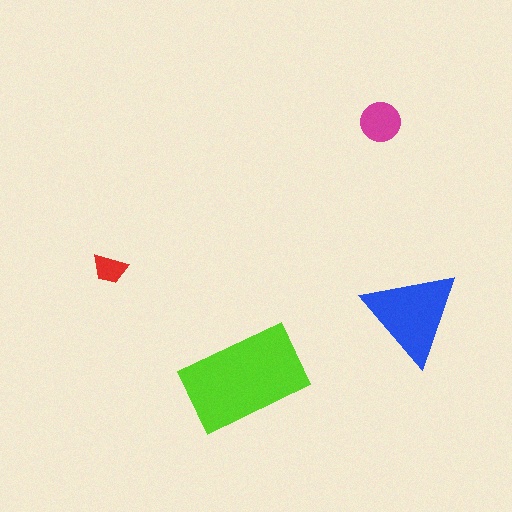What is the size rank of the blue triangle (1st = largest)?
2nd.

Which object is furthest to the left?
The red trapezoid is leftmost.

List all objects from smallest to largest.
The red trapezoid, the magenta circle, the blue triangle, the lime rectangle.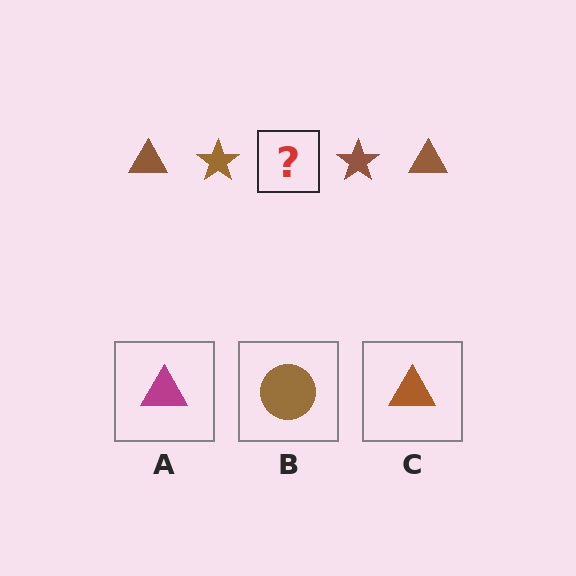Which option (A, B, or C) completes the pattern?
C.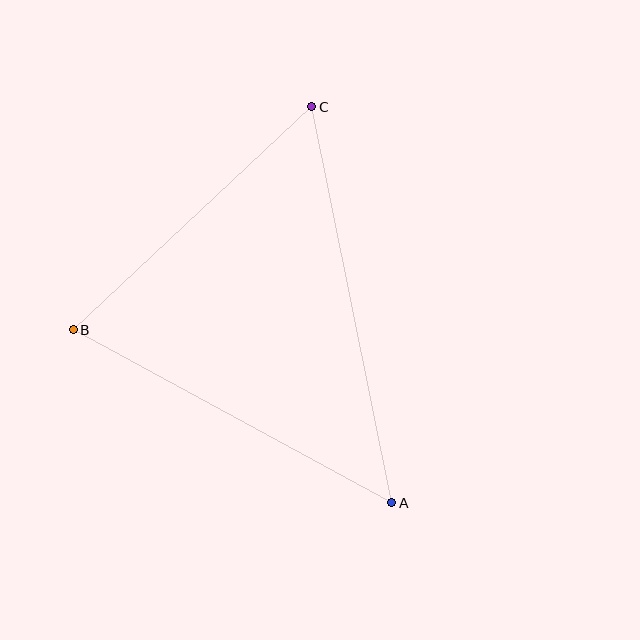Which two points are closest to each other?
Points B and C are closest to each other.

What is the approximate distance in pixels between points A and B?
The distance between A and B is approximately 362 pixels.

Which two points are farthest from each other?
Points A and C are farthest from each other.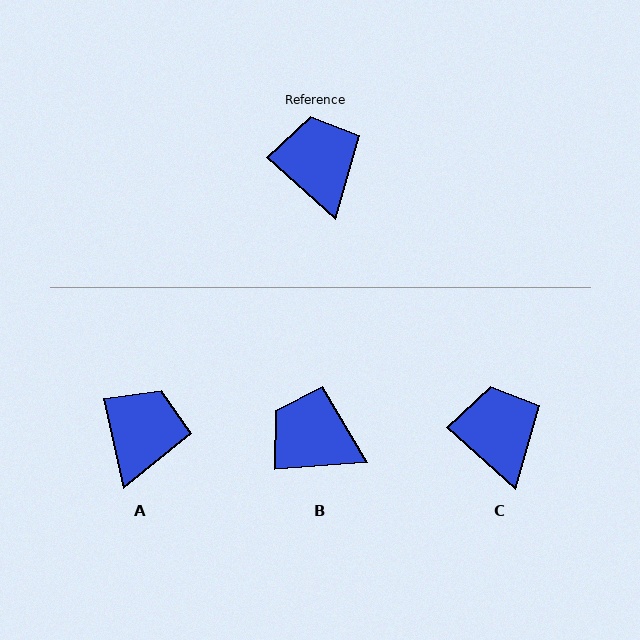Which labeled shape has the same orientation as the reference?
C.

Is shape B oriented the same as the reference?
No, it is off by about 47 degrees.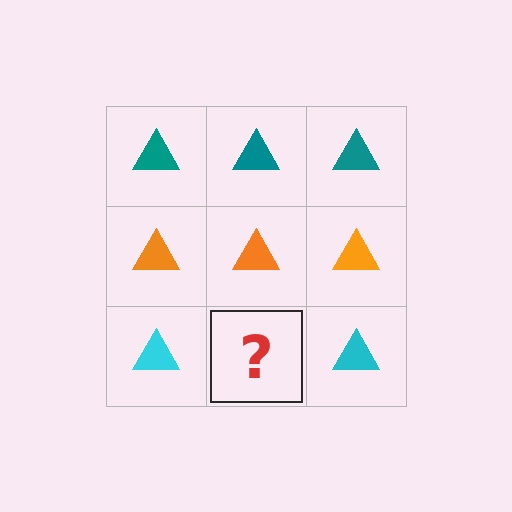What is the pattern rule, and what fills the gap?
The rule is that each row has a consistent color. The gap should be filled with a cyan triangle.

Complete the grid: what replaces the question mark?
The question mark should be replaced with a cyan triangle.